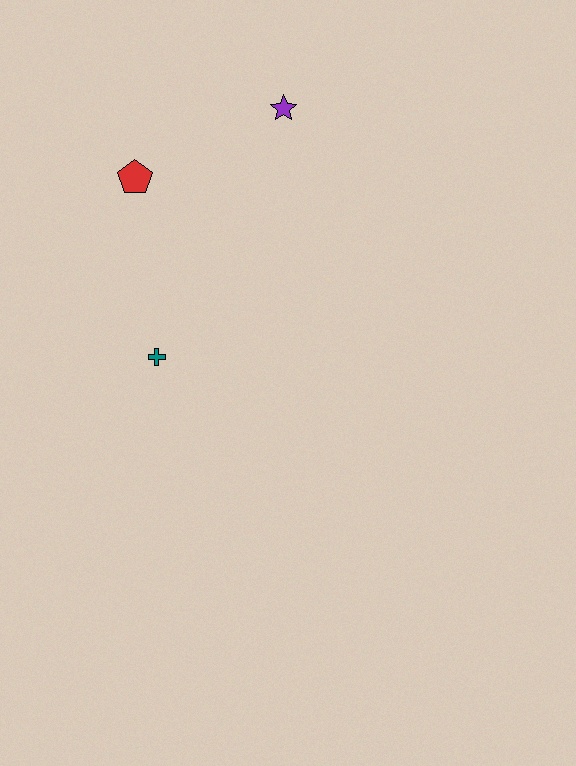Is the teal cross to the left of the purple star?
Yes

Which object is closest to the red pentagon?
The purple star is closest to the red pentagon.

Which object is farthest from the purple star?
The teal cross is farthest from the purple star.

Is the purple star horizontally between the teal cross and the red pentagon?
No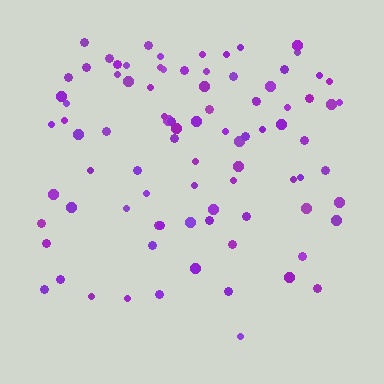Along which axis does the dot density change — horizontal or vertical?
Vertical.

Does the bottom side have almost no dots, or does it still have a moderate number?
Still a moderate number, just noticeably fewer than the top.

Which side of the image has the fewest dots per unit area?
The bottom.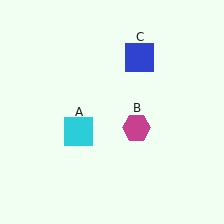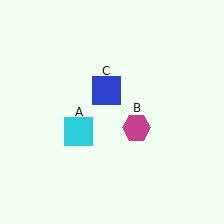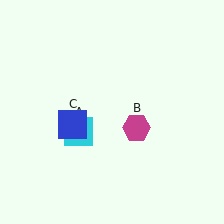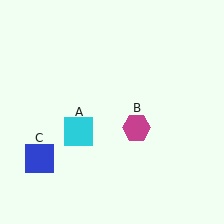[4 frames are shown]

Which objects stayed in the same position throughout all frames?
Cyan square (object A) and magenta hexagon (object B) remained stationary.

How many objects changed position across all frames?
1 object changed position: blue square (object C).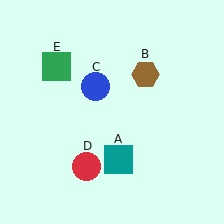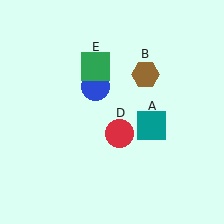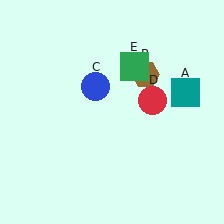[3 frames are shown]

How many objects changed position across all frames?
3 objects changed position: teal square (object A), red circle (object D), green square (object E).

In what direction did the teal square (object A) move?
The teal square (object A) moved up and to the right.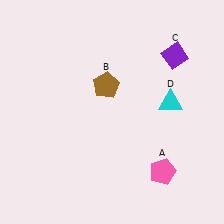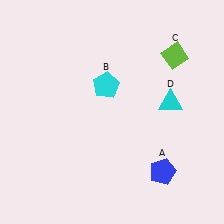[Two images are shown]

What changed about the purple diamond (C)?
In Image 1, C is purple. In Image 2, it changed to lime.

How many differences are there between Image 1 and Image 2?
There are 3 differences between the two images.